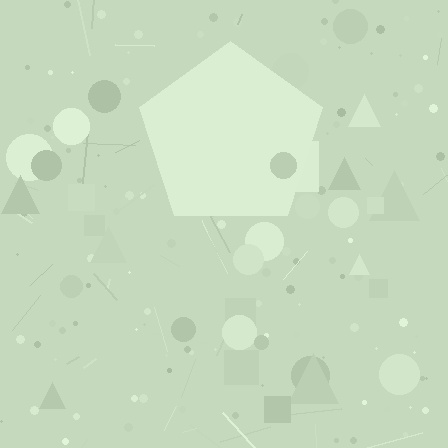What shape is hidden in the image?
A pentagon is hidden in the image.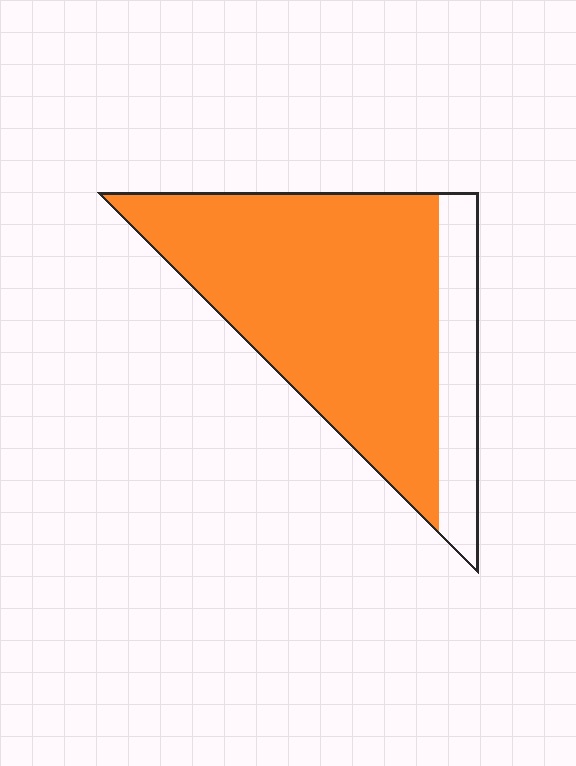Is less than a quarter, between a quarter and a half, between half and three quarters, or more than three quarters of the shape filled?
More than three quarters.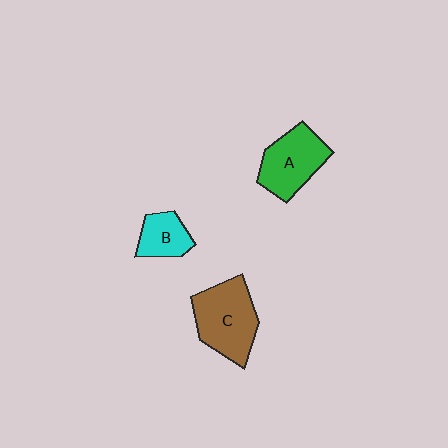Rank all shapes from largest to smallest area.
From largest to smallest: C (brown), A (green), B (cyan).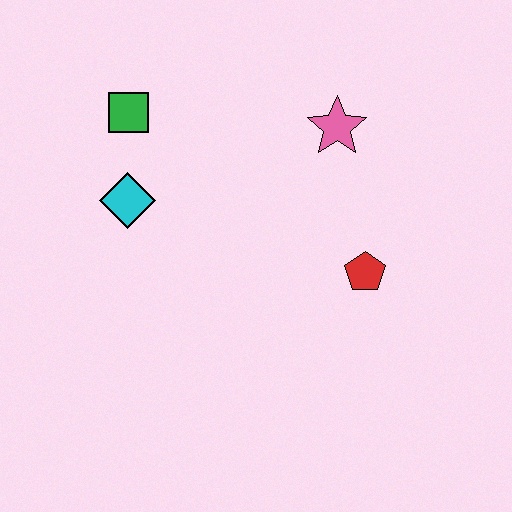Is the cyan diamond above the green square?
No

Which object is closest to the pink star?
The red pentagon is closest to the pink star.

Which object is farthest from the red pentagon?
The green square is farthest from the red pentagon.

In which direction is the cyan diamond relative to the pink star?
The cyan diamond is to the left of the pink star.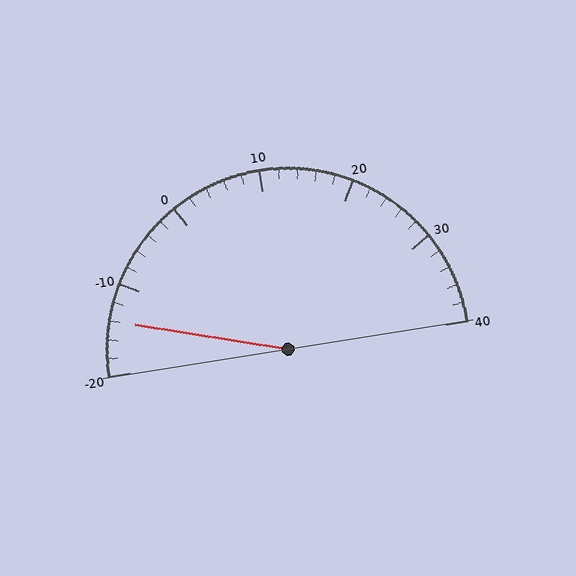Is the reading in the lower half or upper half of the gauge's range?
The reading is in the lower half of the range (-20 to 40).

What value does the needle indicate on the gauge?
The needle indicates approximately -14.